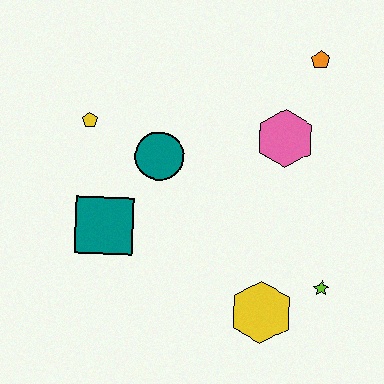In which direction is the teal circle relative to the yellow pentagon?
The teal circle is to the right of the yellow pentagon.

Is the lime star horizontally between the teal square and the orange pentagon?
No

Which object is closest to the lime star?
The yellow hexagon is closest to the lime star.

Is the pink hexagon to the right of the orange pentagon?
No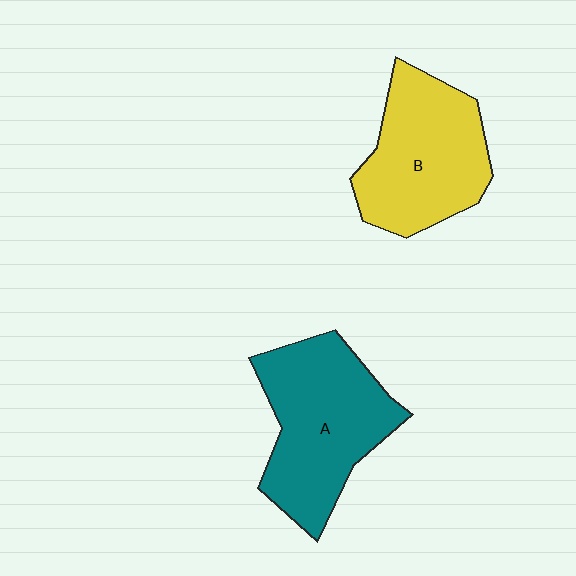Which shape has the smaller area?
Shape B (yellow).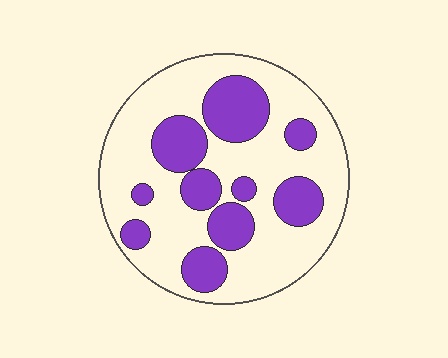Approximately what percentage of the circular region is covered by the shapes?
Approximately 30%.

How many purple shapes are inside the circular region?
10.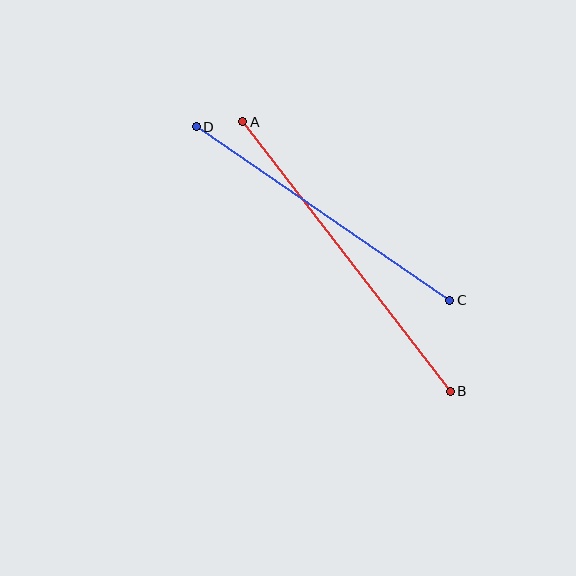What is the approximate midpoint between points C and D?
The midpoint is at approximately (323, 213) pixels.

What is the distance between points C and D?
The distance is approximately 307 pixels.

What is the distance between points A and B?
The distance is approximately 340 pixels.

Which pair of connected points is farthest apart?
Points A and B are farthest apart.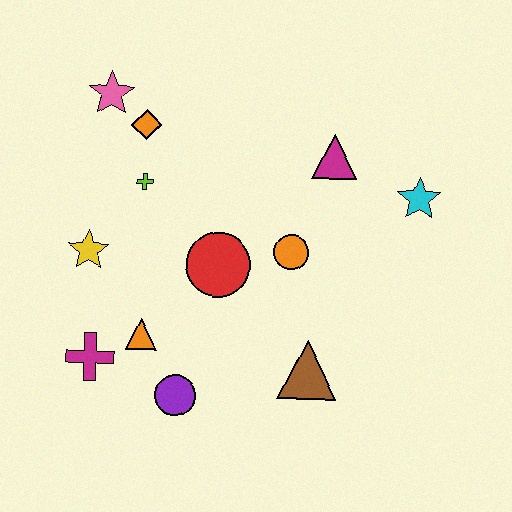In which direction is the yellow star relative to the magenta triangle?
The yellow star is to the left of the magenta triangle.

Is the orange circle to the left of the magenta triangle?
Yes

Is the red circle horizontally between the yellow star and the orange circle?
Yes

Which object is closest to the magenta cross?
The orange triangle is closest to the magenta cross.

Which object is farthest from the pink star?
The brown triangle is farthest from the pink star.